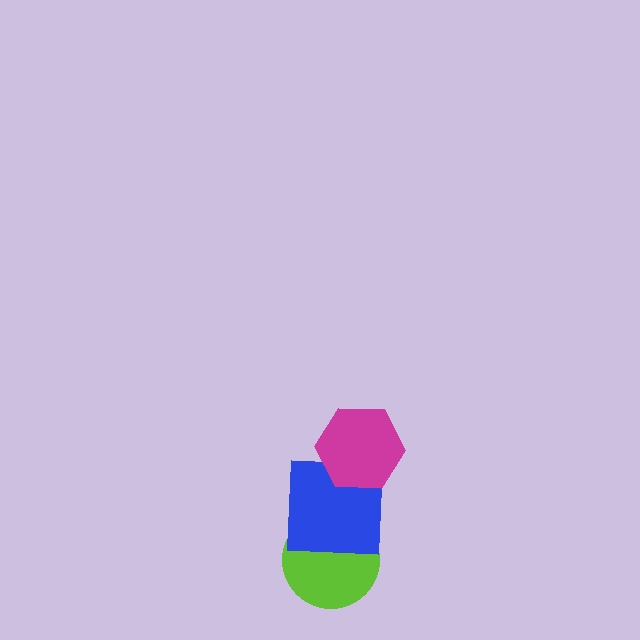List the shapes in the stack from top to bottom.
From top to bottom: the magenta hexagon, the blue square, the lime circle.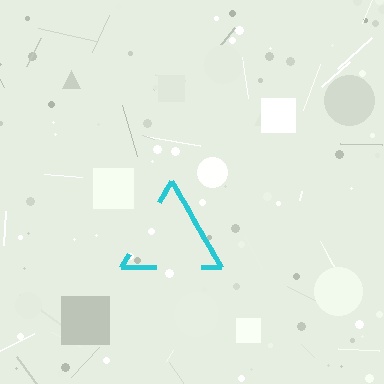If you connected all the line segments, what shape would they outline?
They would outline a triangle.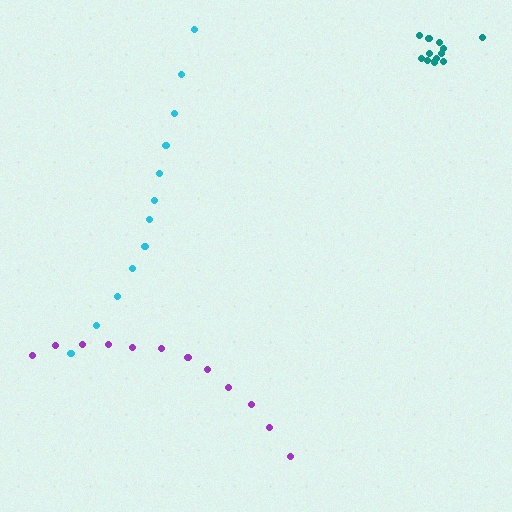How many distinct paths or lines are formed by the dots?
There are 3 distinct paths.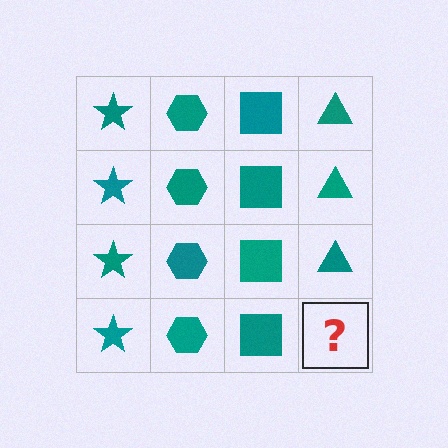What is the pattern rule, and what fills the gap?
The rule is that each column has a consistent shape. The gap should be filled with a teal triangle.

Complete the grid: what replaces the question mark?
The question mark should be replaced with a teal triangle.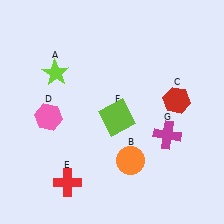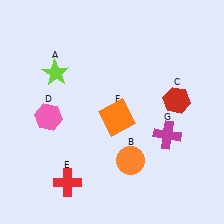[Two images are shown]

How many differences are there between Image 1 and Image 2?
There is 1 difference between the two images.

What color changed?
The square (F) changed from lime in Image 1 to orange in Image 2.